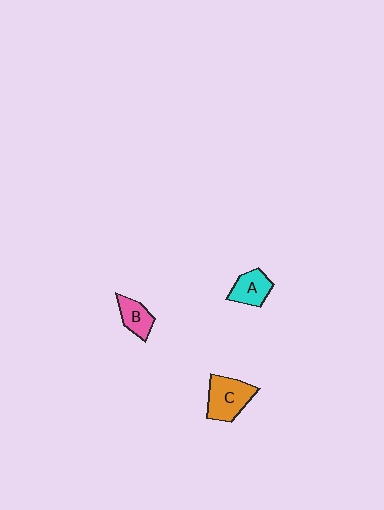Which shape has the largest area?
Shape C (orange).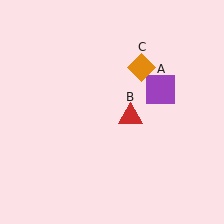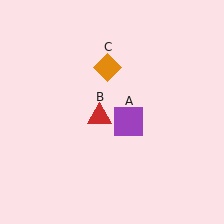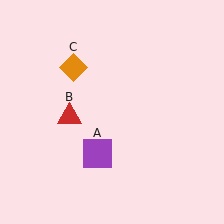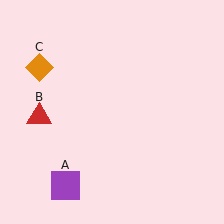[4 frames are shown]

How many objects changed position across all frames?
3 objects changed position: purple square (object A), red triangle (object B), orange diamond (object C).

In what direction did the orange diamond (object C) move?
The orange diamond (object C) moved left.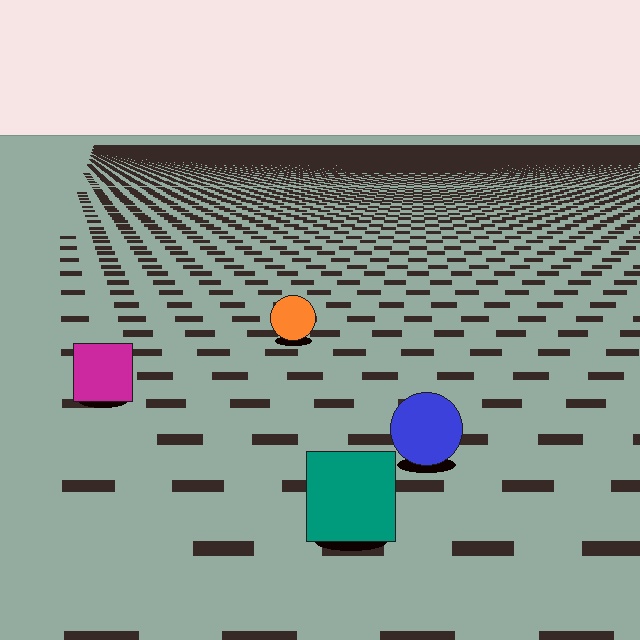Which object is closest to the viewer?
The teal square is closest. The texture marks near it are larger and more spread out.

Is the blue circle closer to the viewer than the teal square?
No. The teal square is closer — you can tell from the texture gradient: the ground texture is coarser near it.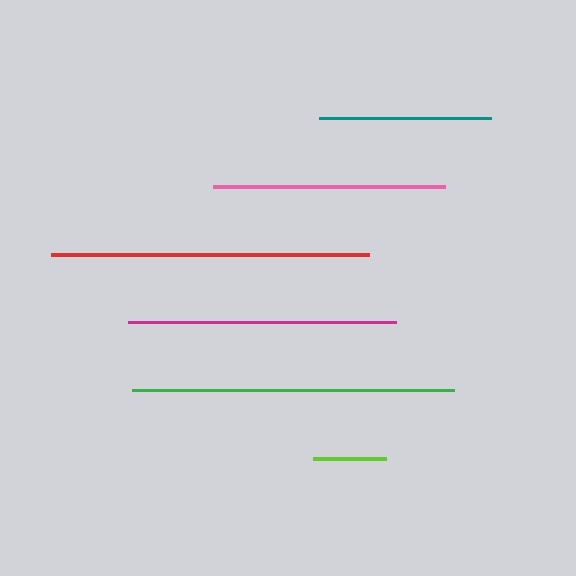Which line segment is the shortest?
The lime line is the shortest at approximately 73 pixels.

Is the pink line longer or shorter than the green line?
The green line is longer than the pink line.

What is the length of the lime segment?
The lime segment is approximately 73 pixels long.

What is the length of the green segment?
The green segment is approximately 322 pixels long.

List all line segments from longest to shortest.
From longest to shortest: green, red, magenta, pink, teal, lime.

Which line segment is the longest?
The green line is the longest at approximately 322 pixels.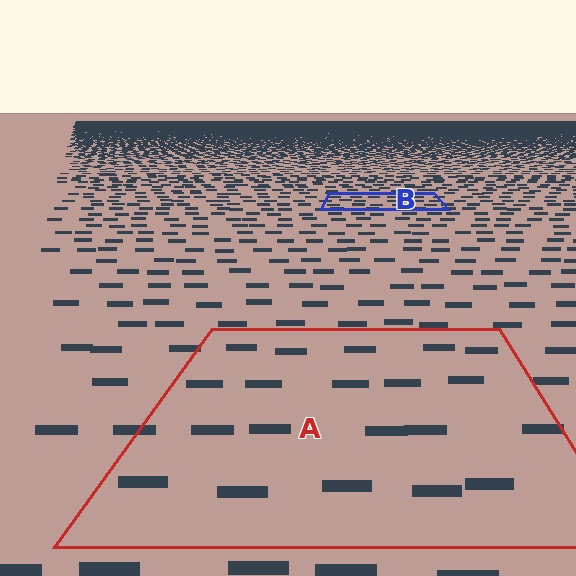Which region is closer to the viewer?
Region A is closer. The texture elements there are larger and more spread out.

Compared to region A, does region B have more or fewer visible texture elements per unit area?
Region B has more texture elements per unit area — they are packed more densely because it is farther away.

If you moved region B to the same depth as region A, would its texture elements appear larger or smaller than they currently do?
They would appear larger. At a closer depth, the same texture elements are projected at a bigger on-screen size.